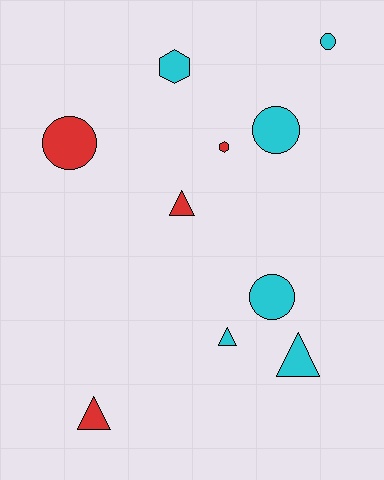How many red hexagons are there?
There is 1 red hexagon.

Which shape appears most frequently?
Triangle, with 4 objects.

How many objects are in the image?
There are 10 objects.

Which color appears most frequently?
Cyan, with 6 objects.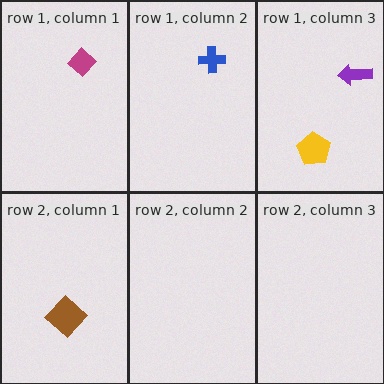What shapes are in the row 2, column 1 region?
The brown diamond.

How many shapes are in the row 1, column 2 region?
1.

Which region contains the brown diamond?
The row 2, column 1 region.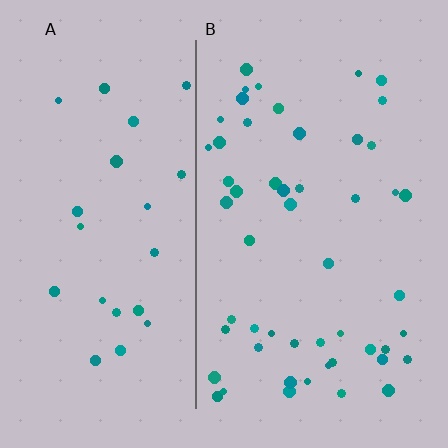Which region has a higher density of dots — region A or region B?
B (the right).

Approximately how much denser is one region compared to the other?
Approximately 2.2× — region B over region A.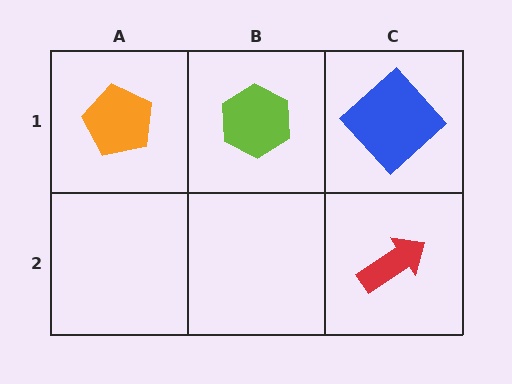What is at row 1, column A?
An orange pentagon.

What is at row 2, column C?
A red arrow.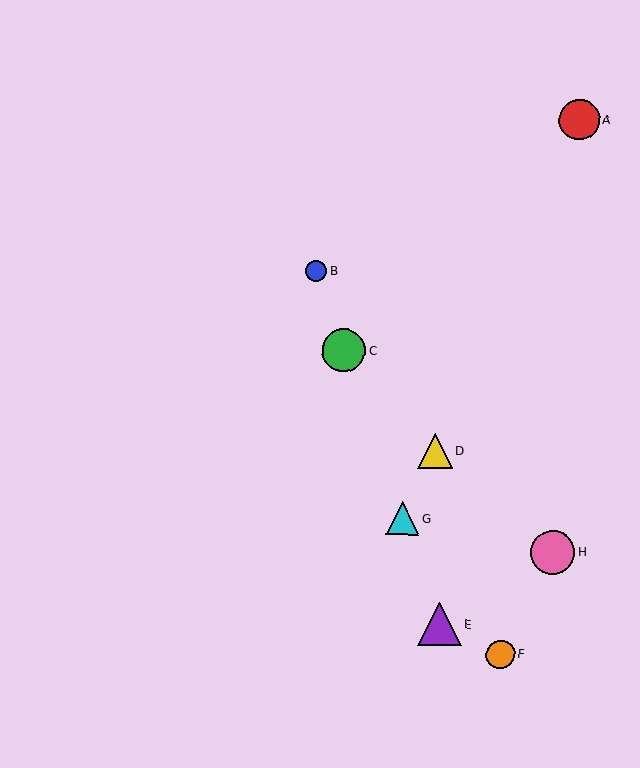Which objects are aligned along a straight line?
Objects B, C, E, G are aligned along a straight line.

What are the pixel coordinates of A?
Object A is at (580, 120).